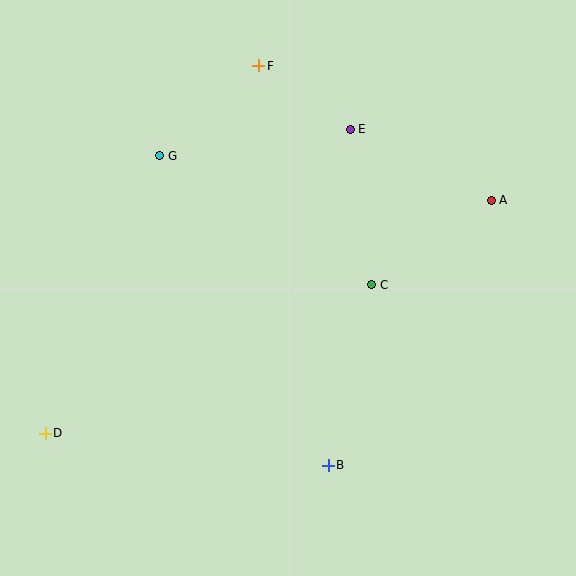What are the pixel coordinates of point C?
Point C is at (372, 285).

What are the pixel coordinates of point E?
Point E is at (350, 129).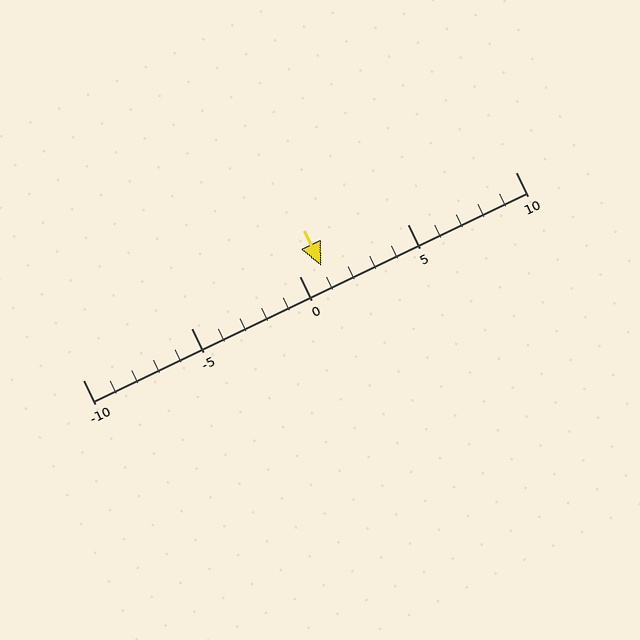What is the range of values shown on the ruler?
The ruler shows values from -10 to 10.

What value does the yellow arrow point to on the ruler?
The yellow arrow points to approximately 1.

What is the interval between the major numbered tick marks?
The major tick marks are spaced 5 units apart.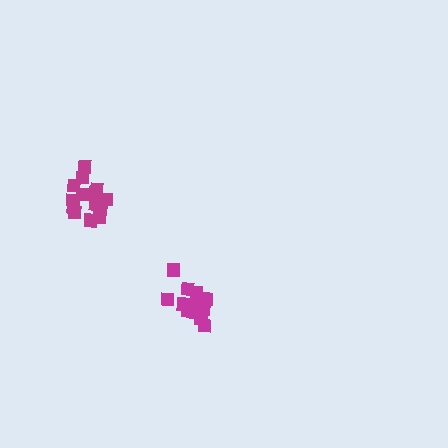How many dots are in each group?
Group 1: 15 dots, Group 2: 14 dots (29 total).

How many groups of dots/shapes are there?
There are 2 groups.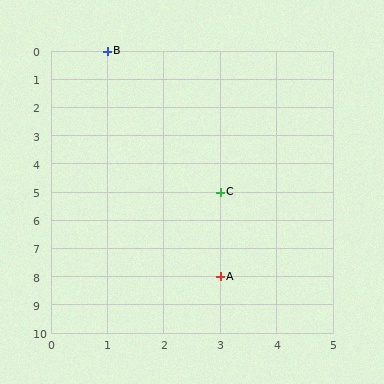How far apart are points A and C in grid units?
Points A and C are 3 rows apart.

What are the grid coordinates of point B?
Point B is at grid coordinates (1, 0).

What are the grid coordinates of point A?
Point A is at grid coordinates (3, 8).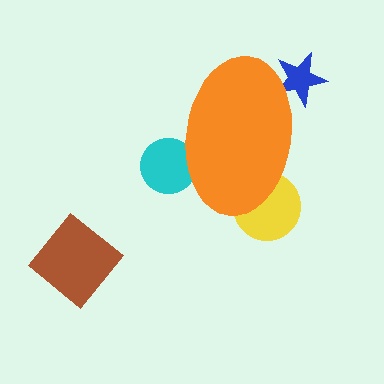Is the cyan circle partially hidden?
Yes, the cyan circle is partially hidden behind the orange ellipse.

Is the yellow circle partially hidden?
Yes, the yellow circle is partially hidden behind the orange ellipse.